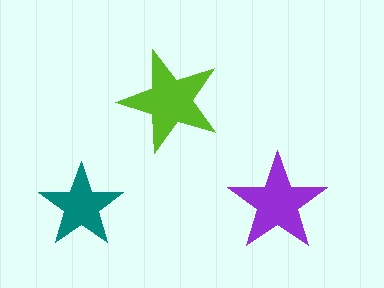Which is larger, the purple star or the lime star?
The lime one.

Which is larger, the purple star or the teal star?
The purple one.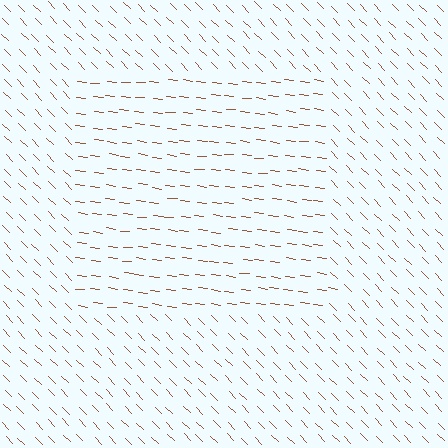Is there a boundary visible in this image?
Yes, there is a texture boundary formed by a change in line orientation.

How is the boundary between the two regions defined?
The boundary is defined purely by a change in line orientation (approximately 38 degrees difference). All lines are the same color and thickness.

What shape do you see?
I see a rectangle.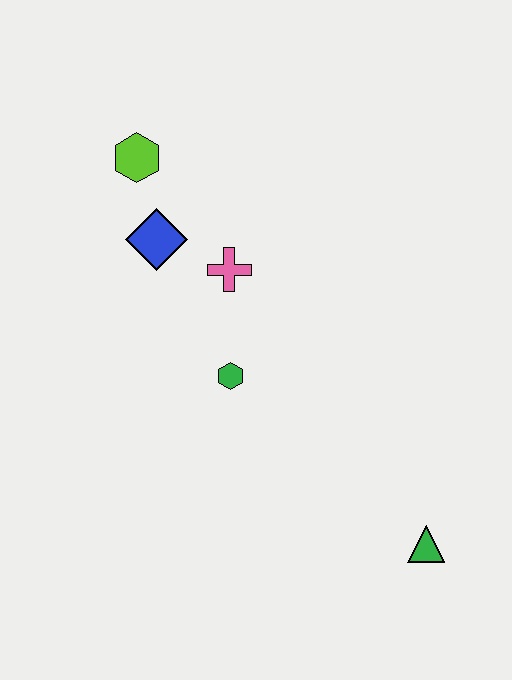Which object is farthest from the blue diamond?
The green triangle is farthest from the blue diamond.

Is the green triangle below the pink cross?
Yes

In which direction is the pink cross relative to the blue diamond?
The pink cross is to the right of the blue diamond.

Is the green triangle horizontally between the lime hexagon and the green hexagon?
No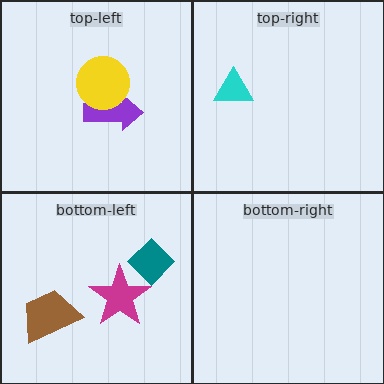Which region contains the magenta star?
The bottom-left region.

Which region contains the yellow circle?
The top-left region.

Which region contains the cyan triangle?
The top-right region.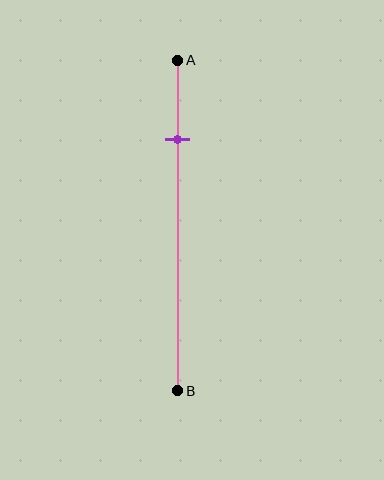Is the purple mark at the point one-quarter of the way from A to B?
Yes, the mark is approximately at the one-quarter point.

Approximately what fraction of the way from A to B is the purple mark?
The purple mark is approximately 25% of the way from A to B.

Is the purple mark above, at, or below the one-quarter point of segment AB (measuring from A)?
The purple mark is approximately at the one-quarter point of segment AB.